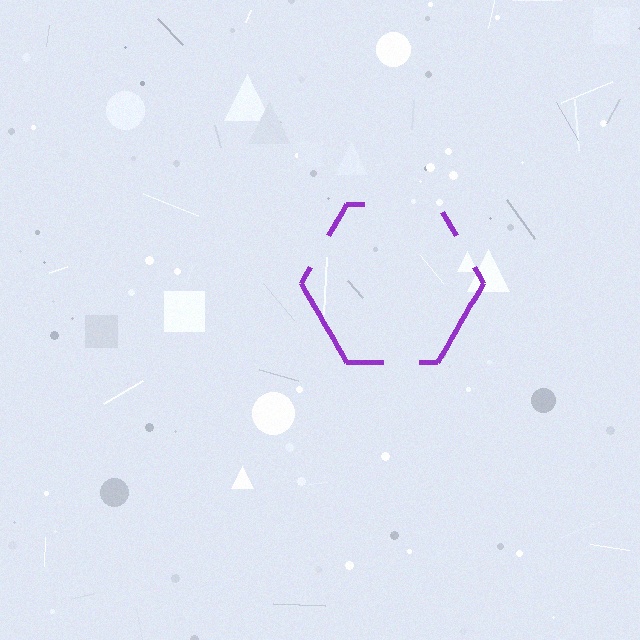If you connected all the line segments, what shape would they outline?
They would outline a hexagon.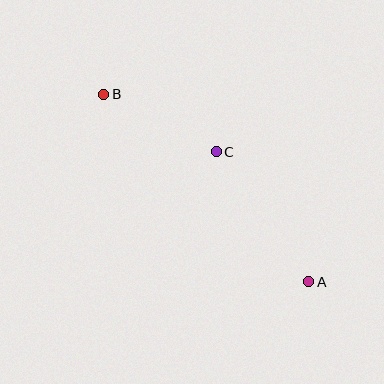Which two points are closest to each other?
Points B and C are closest to each other.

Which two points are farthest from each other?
Points A and B are farthest from each other.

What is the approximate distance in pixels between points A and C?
The distance between A and C is approximately 160 pixels.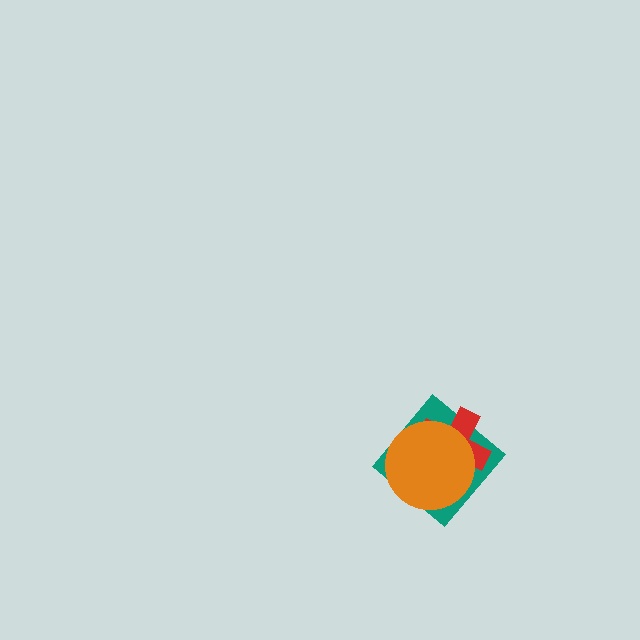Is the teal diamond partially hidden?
Yes, it is partially covered by another shape.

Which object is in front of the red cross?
The orange circle is in front of the red cross.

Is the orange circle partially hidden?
No, no other shape covers it.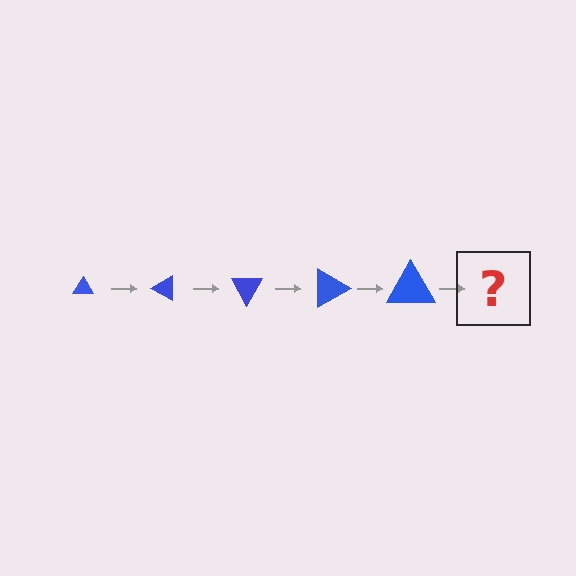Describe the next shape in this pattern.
It should be a triangle, larger than the previous one and rotated 150 degrees from the start.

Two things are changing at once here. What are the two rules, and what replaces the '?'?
The two rules are that the triangle grows larger each step and it rotates 30 degrees each step. The '?' should be a triangle, larger than the previous one and rotated 150 degrees from the start.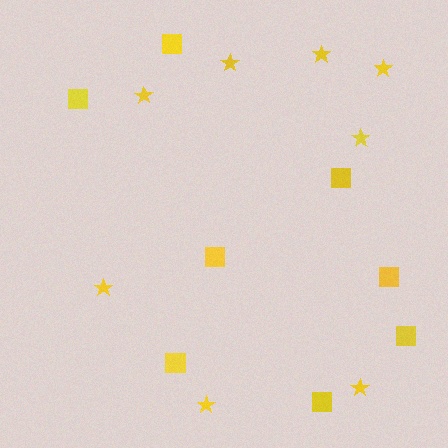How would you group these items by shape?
There are 2 groups: one group of stars (8) and one group of squares (8).